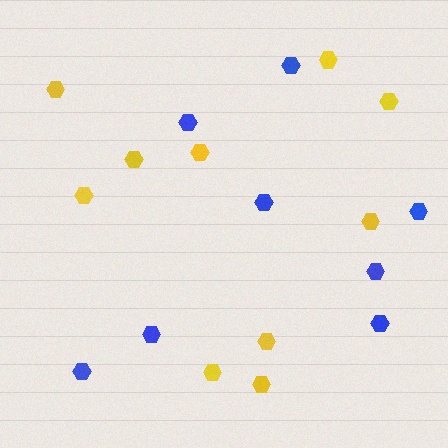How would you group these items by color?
There are 2 groups: one group of blue hexagons (8) and one group of yellow hexagons (10).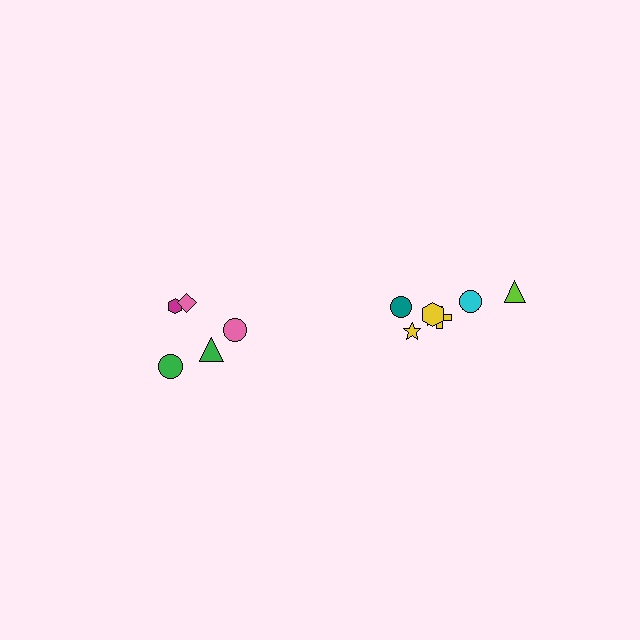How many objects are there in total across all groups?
There are 12 objects.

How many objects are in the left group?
There are 5 objects.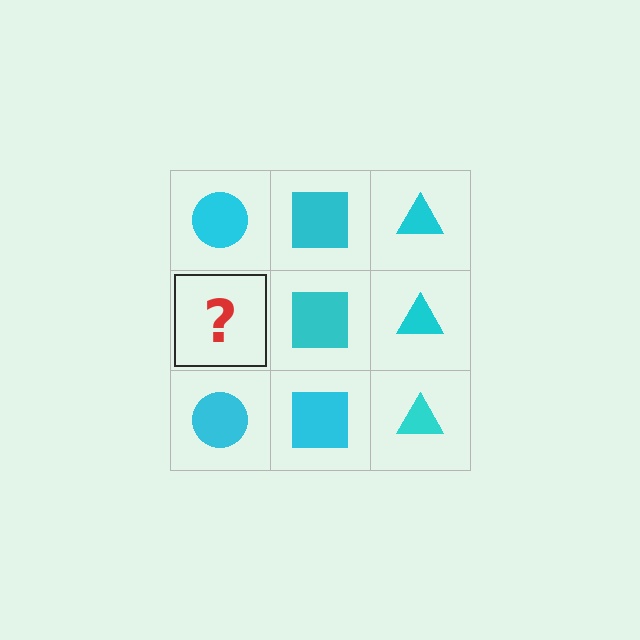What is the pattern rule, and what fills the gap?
The rule is that each column has a consistent shape. The gap should be filled with a cyan circle.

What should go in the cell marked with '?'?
The missing cell should contain a cyan circle.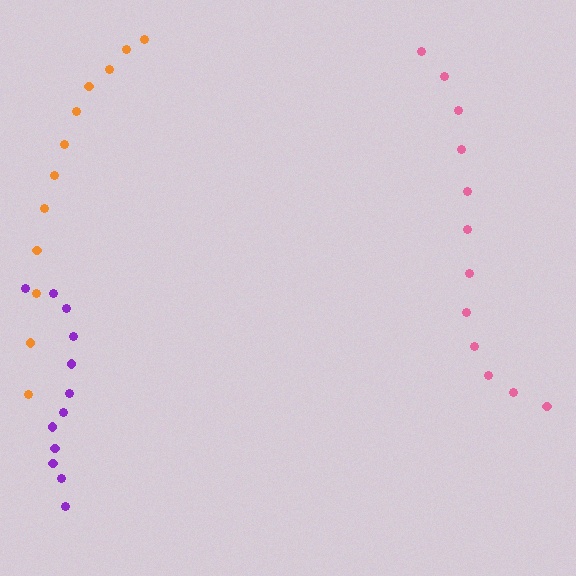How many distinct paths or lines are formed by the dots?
There are 3 distinct paths.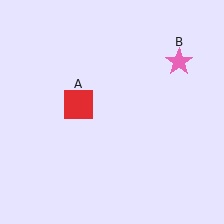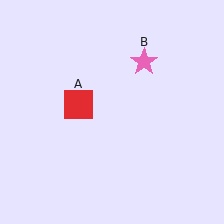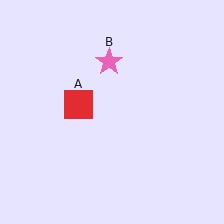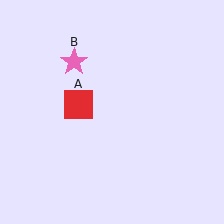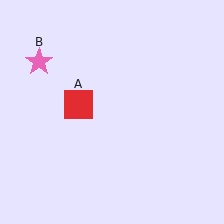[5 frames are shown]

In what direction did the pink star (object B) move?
The pink star (object B) moved left.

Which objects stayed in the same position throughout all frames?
Red square (object A) remained stationary.